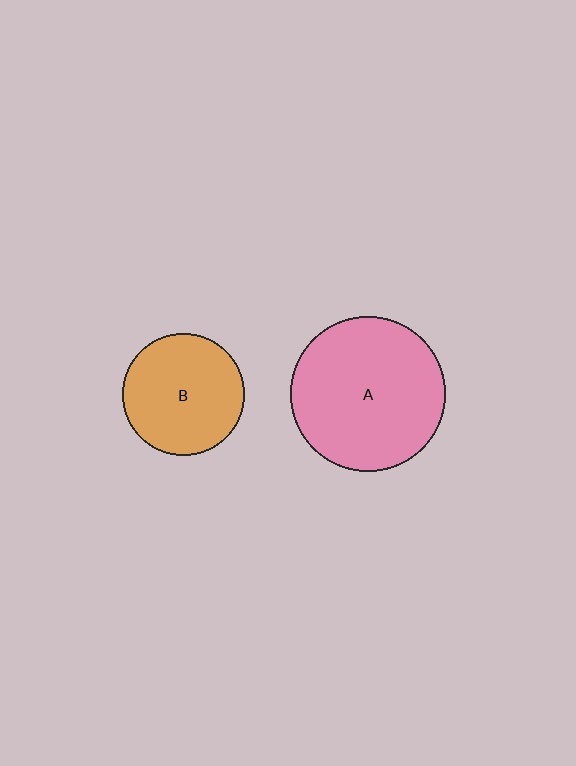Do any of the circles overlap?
No, none of the circles overlap.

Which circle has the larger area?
Circle A (pink).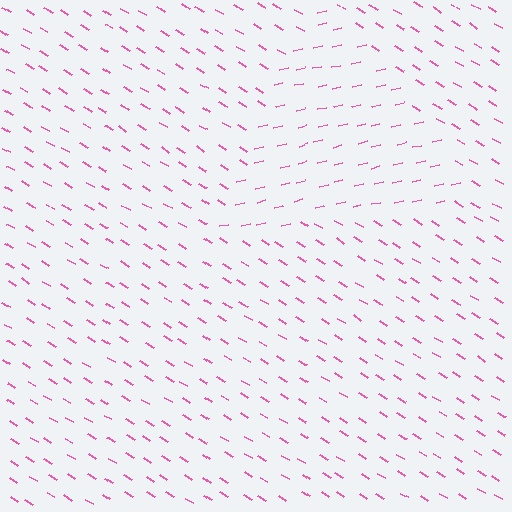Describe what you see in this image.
The image is filled with small pink line segments. A triangle region in the image has lines oriented differently from the surrounding lines, creating a visible texture boundary.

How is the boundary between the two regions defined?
The boundary is defined purely by a change in line orientation (approximately 45 degrees difference). All lines are the same color and thickness.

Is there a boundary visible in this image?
Yes, there is a texture boundary formed by a change in line orientation.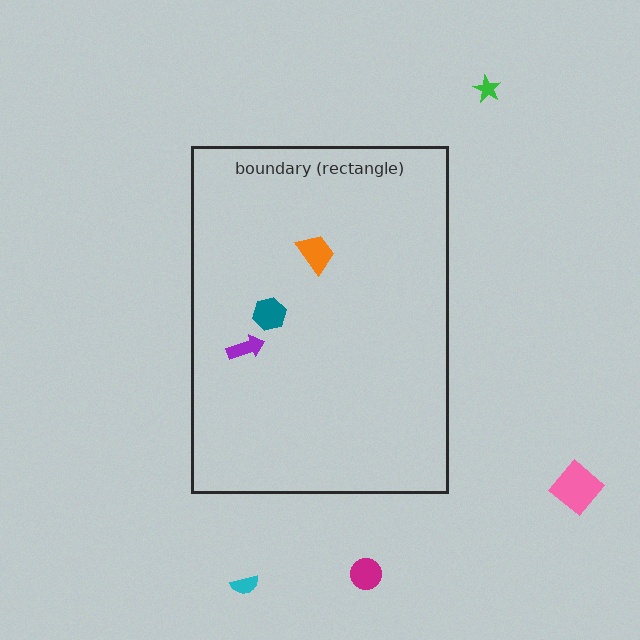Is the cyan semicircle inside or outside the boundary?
Outside.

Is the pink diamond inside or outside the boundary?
Outside.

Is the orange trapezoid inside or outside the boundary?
Inside.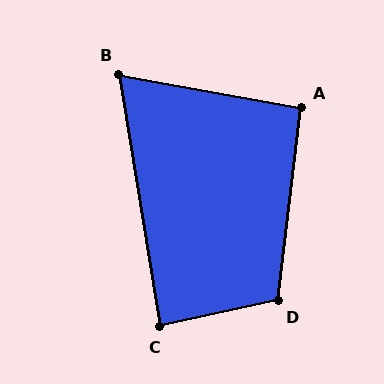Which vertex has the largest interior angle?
D, at approximately 109 degrees.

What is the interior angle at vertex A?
Approximately 93 degrees (approximately right).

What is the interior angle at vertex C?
Approximately 87 degrees (approximately right).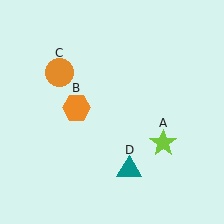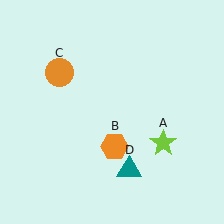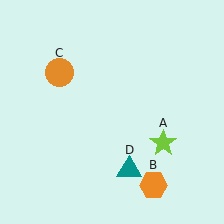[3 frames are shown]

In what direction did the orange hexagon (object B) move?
The orange hexagon (object B) moved down and to the right.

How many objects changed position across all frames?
1 object changed position: orange hexagon (object B).